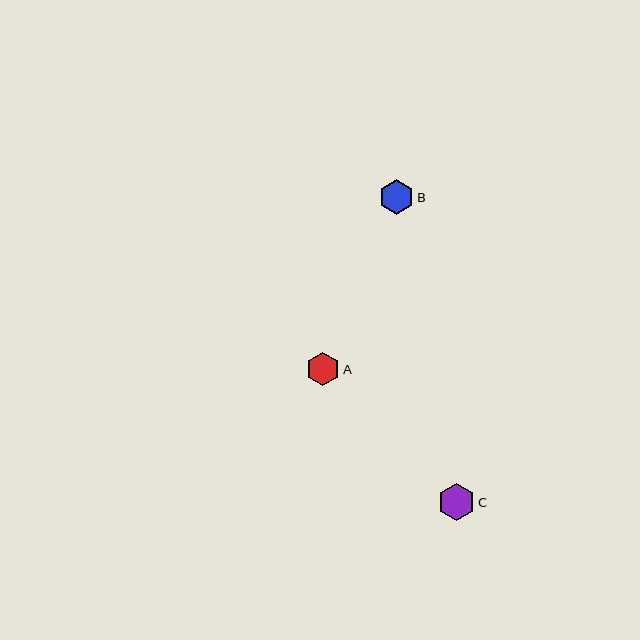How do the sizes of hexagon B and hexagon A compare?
Hexagon B and hexagon A are approximately the same size.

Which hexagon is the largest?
Hexagon C is the largest with a size of approximately 38 pixels.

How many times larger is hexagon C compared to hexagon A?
Hexagon C is approximately 1.1 times the size of hexagon A.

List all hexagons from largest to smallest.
From largest to smallest: C, B, A.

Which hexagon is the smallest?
Hexagon A is the smallest with a size of approximately 34 pixels.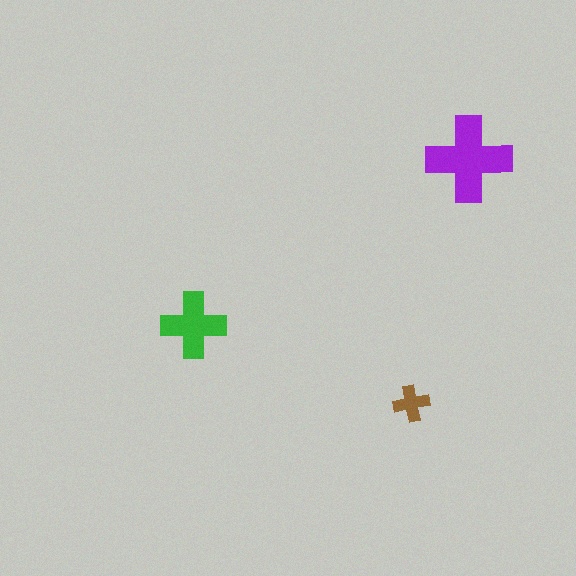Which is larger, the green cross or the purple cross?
The purple one.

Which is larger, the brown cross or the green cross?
The green one.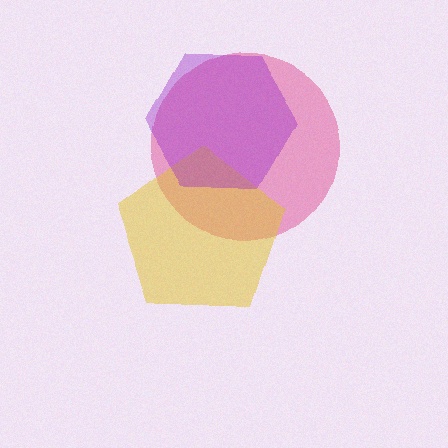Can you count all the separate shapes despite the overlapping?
Yes, there are 3 separate shapes.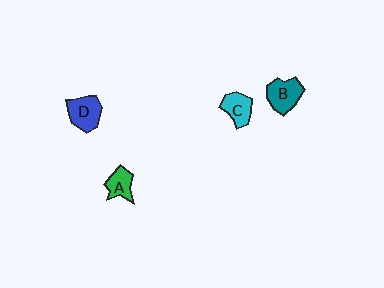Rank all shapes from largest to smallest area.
From largest to smallest: B (teal), D (blue), C (cyan), A (green).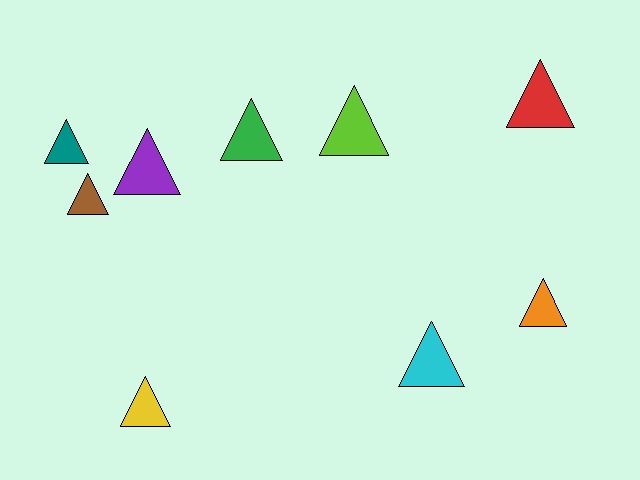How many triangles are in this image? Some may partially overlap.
There are 9 triangles.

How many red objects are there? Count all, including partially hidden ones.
There is 1 red object.